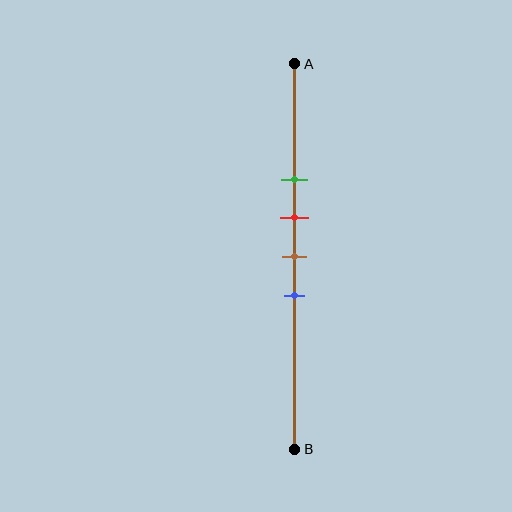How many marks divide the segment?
There are 4 marks dividing the segment.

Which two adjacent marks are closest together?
The red and brown marks are the closest adjacent pair.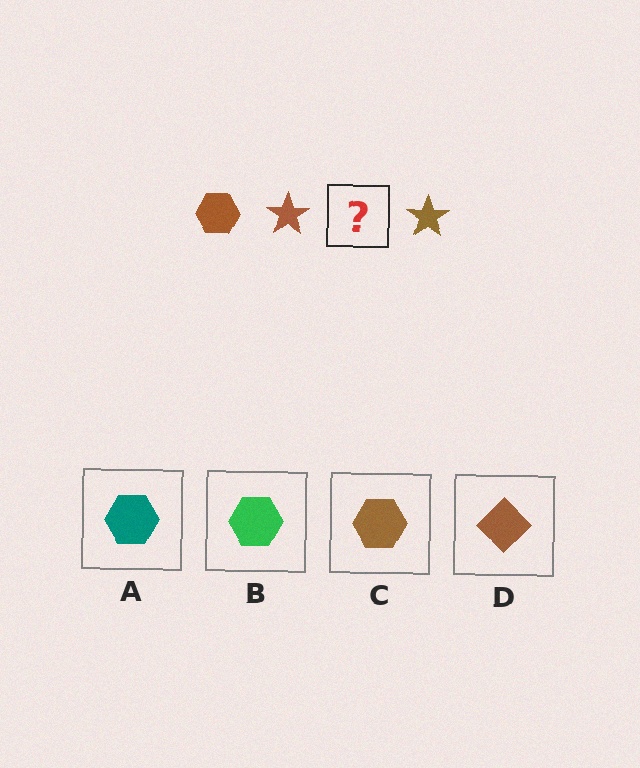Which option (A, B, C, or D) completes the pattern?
C.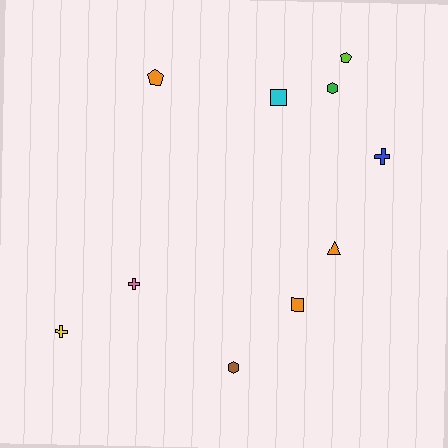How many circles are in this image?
There are no circles.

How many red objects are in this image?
There are no red objects.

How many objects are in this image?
There are 10 objects.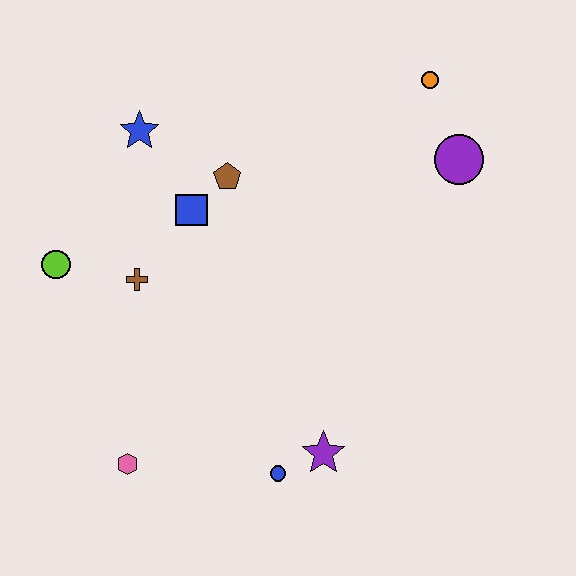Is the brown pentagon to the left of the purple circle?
Yes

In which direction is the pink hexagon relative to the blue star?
The pink hexagon is below the blue star.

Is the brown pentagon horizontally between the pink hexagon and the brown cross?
No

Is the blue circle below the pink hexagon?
Yes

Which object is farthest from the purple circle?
The pink hexagon is farthest from the purple circle.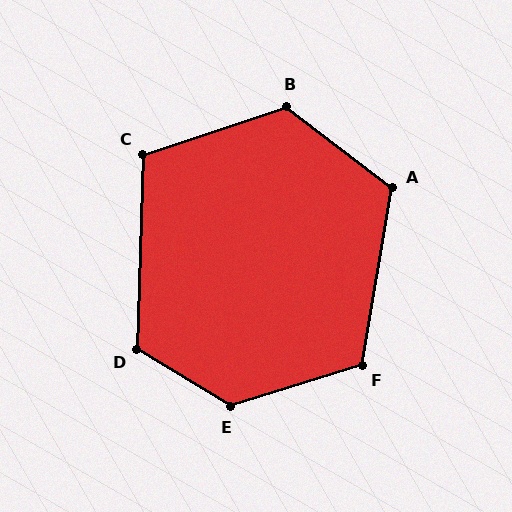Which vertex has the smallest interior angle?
C, at approximately 110 degrees.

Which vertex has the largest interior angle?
E, at approximately 132 degrees.